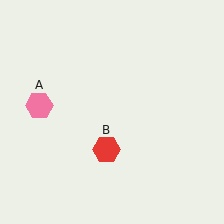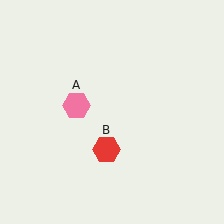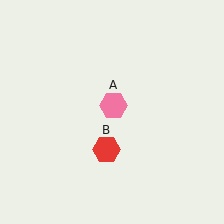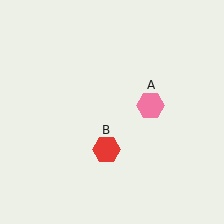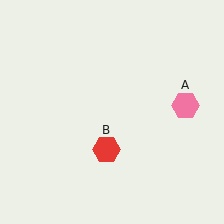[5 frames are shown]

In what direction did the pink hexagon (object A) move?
The pink hexagon (object A) moved right.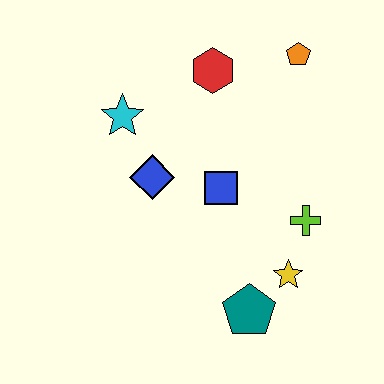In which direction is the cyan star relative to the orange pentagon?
The cyan star is to the left of the orange pentagon.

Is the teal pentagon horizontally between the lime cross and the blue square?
Yes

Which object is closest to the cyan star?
The blue diamond is closest to the cyan star.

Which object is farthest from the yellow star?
The cyan star is farthest from the yellow star.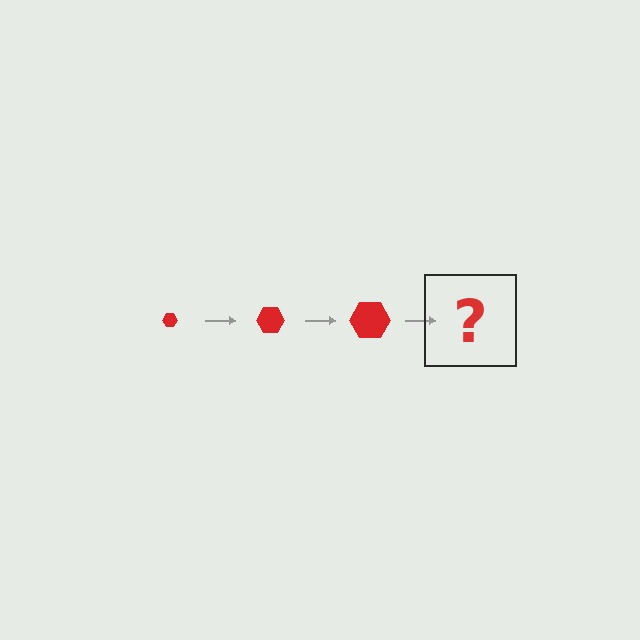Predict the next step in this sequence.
The next step is a red hexagon, larger than the previous one.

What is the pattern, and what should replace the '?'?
The pattern is that the hexagon gets progressively larger each step. The '?' should be a red hexagon, larger than the previous one.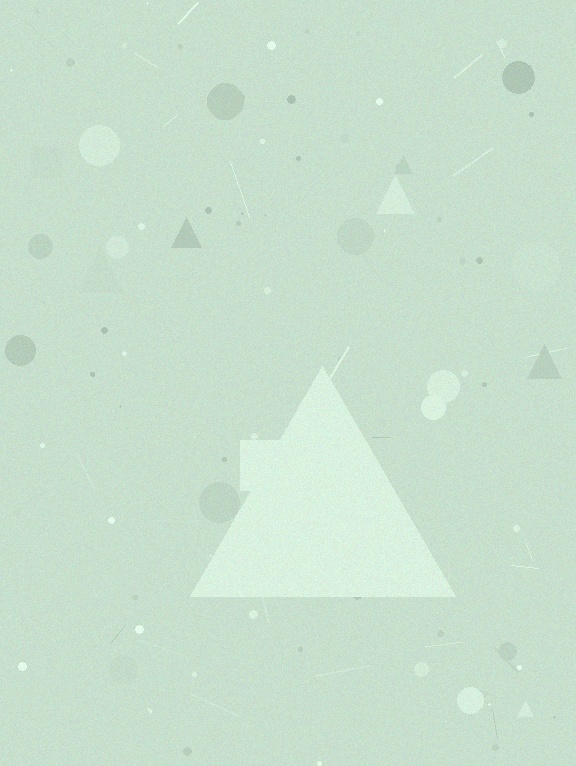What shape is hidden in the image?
A triangle is hidden in the image.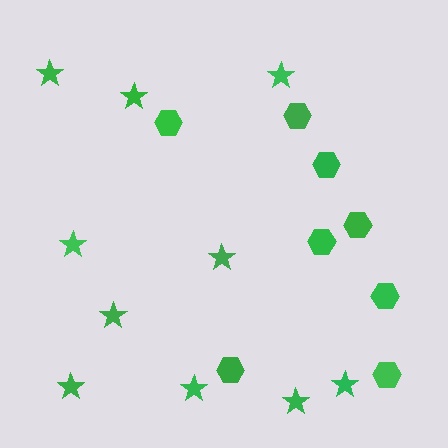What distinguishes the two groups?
There are 2 groups: one group of hexagons (8) and one group of stars (10).